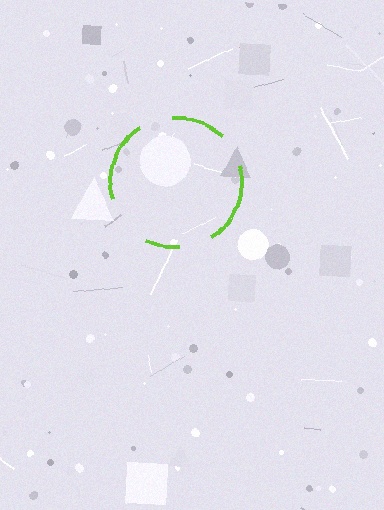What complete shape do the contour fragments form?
The contour fragments form a circle.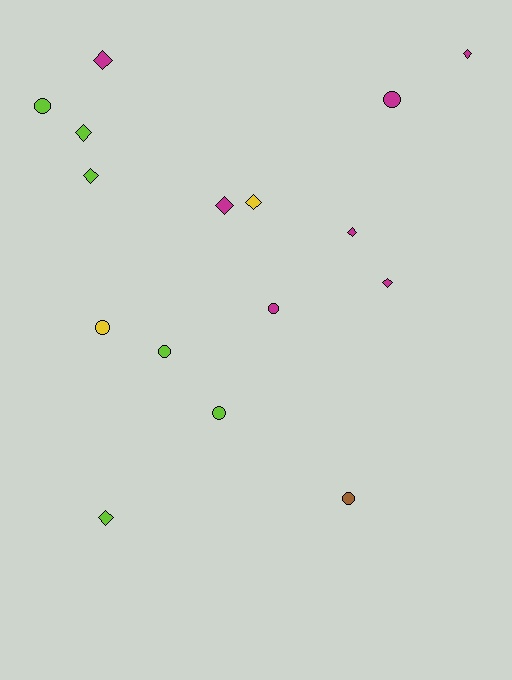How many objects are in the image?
There are 16 objects.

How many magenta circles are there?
There are 2 magenta circles.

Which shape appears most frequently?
Diamond, with 9 objects.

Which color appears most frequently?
Magenta, with 7 objects.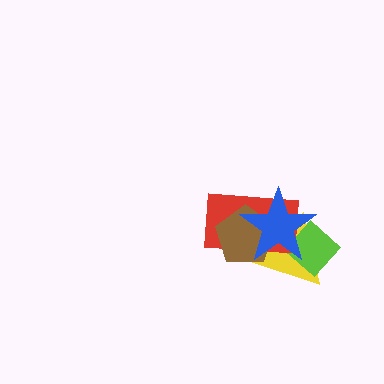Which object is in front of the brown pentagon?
The blue star is in front of the brown pentagon.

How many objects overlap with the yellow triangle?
4 objects overlap with the yellow triangle.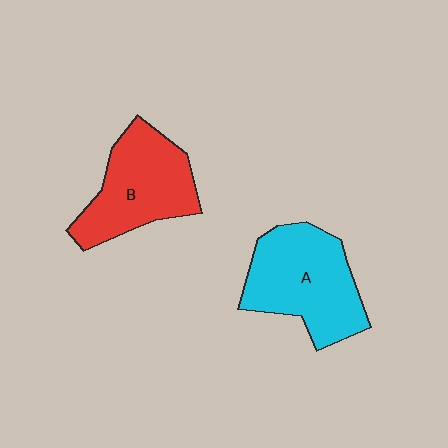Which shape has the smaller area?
Shape B (red).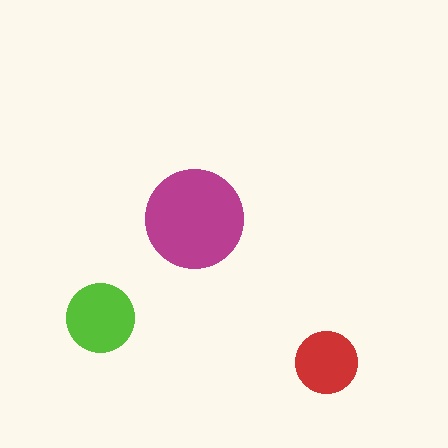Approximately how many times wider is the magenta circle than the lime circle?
About 1.5 times wider.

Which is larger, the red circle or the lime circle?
The lime one.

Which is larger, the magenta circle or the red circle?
The magenta one.